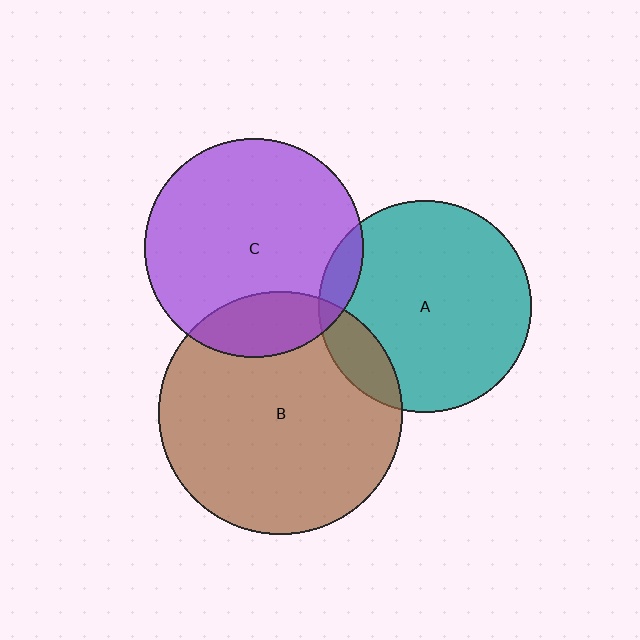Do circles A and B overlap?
Yes.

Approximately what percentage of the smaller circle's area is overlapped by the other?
Approximately 15%.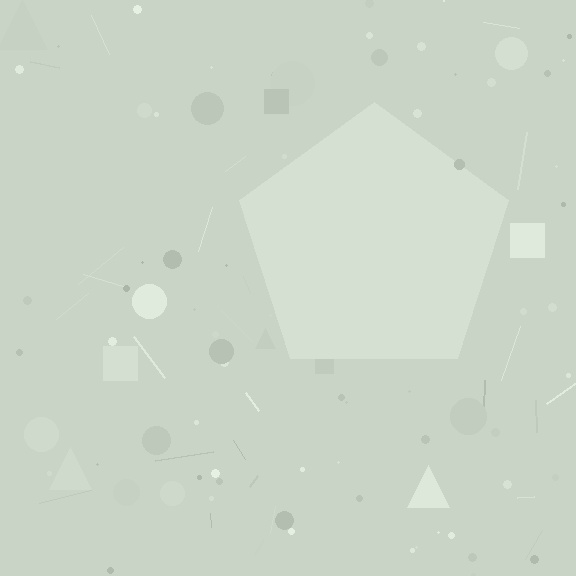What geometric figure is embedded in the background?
A pentagon is embedded in the background.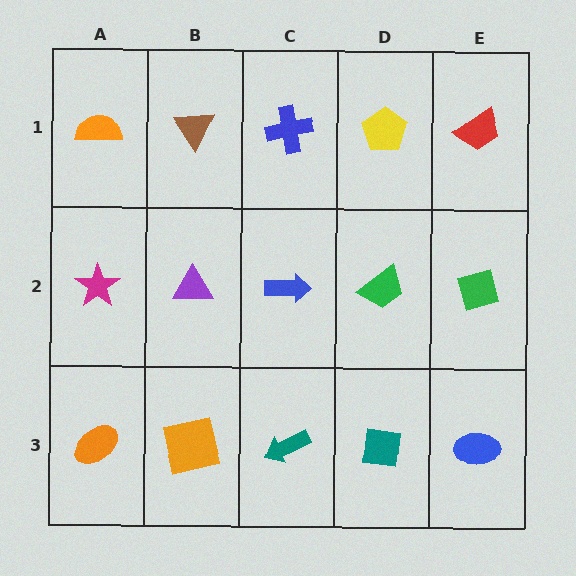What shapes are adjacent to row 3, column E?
A green square (row 2, column E), a teal square (row 3, column D).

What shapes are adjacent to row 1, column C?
A blue arrow (row 2, column C), a brown triangle (row 1, column B), a yellow pentagon (row 1, column D).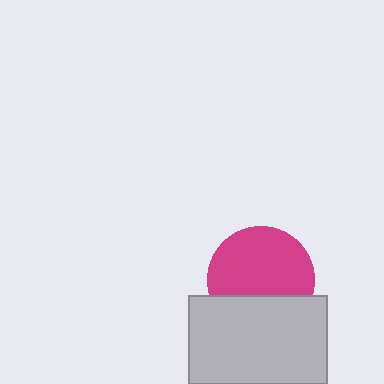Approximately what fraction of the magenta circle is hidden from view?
Roughly 32% of the magenta circle is hidden behind the light gray rectangle.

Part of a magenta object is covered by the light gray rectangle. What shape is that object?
It is a circle.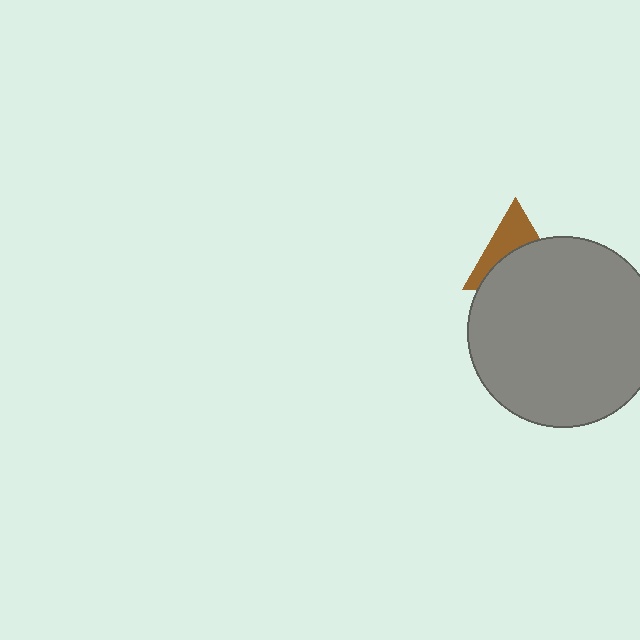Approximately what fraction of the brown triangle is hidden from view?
Roughly 57% of the brown triangle is hidden behind the gray circle.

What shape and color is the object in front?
The object in front is a gray circle.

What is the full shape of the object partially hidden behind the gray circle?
The partially hidden object is a brown triangle.